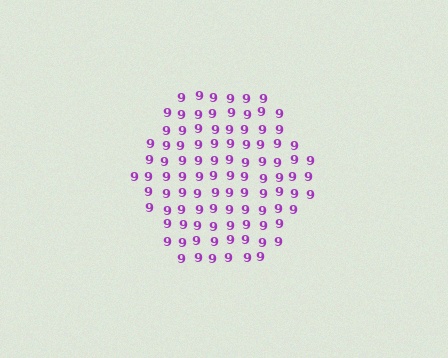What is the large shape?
The large shape is a hexagon.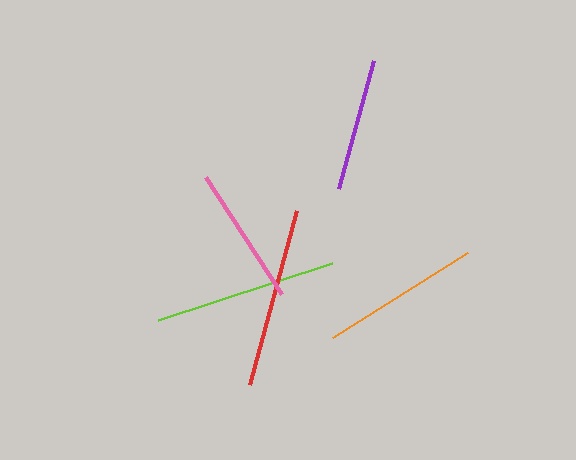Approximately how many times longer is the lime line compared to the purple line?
The lime line is approximately 1.4 times the length of the purple line.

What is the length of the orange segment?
The orange segment is approximately 159 pixels long.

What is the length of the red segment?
The red segment is approximately 180 pixels long.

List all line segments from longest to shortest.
From longest to shortest: lime, red, orange, pink, purple.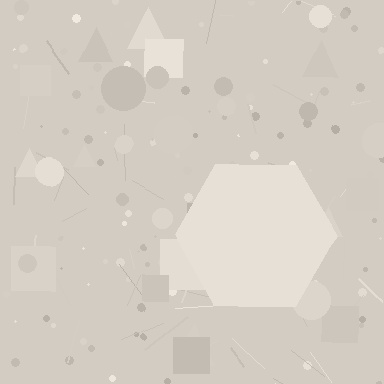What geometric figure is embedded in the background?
A hexagon is embedded in the background.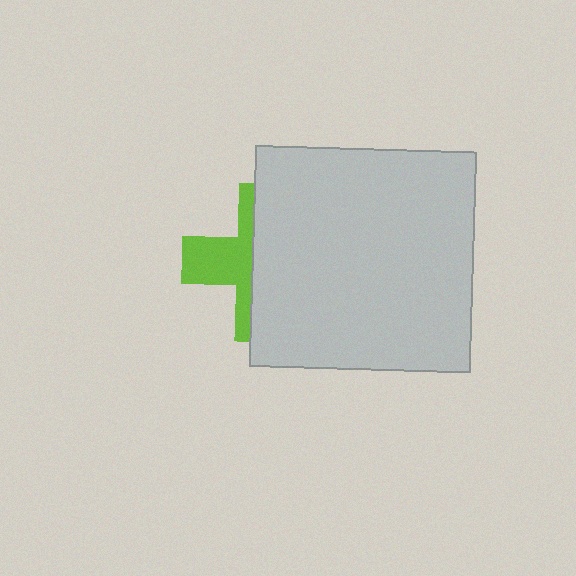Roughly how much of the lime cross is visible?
A small part of it is visible (roughly 40%).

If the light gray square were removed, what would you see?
You would see the complete lime cross.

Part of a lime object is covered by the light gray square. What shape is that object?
It is a cross.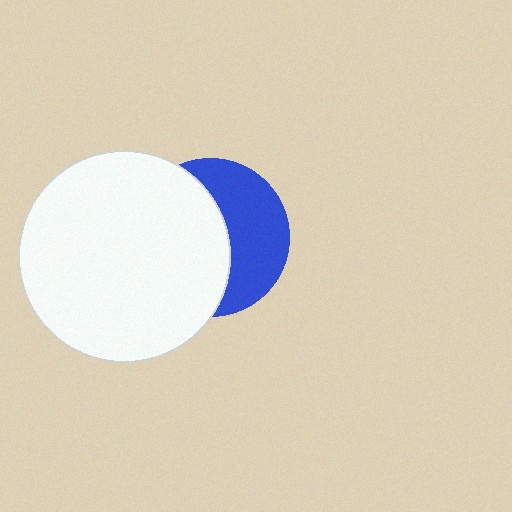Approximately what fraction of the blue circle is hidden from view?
Roughly 56% of the blue circle is hidden behind the white circle.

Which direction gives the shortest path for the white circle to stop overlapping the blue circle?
Moving left gives the shortest separation.